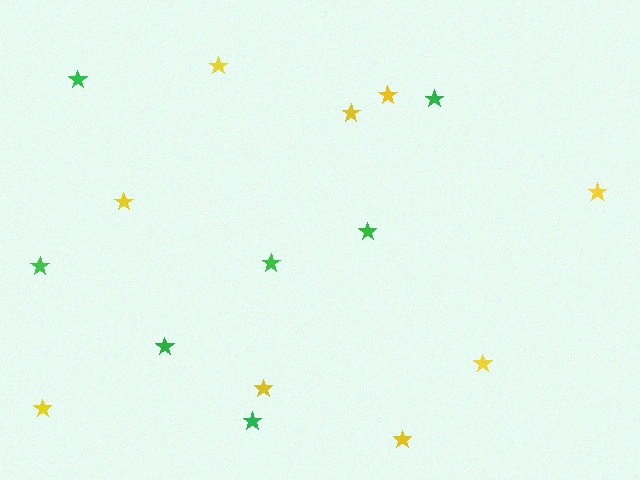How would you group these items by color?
There are 2 groups: one group of yellow stars (9) and one group of green stars (7).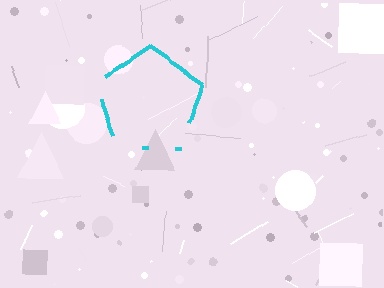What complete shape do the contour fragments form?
The contour fragments form a pentagon.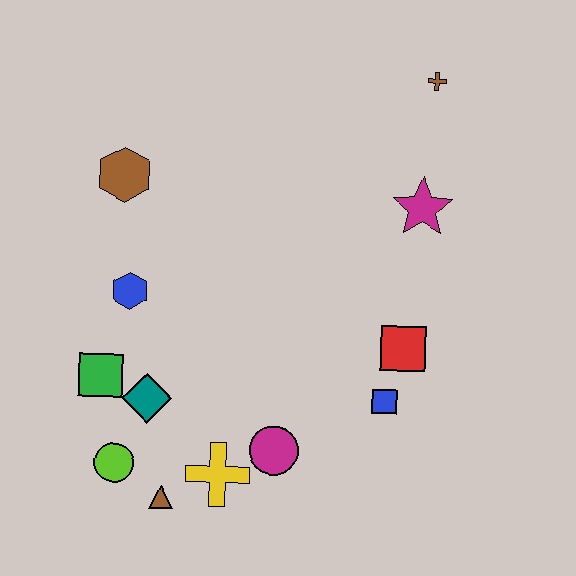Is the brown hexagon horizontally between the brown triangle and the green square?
Yes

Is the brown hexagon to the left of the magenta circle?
Yes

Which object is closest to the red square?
The blue square is closest to the red square.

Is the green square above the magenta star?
No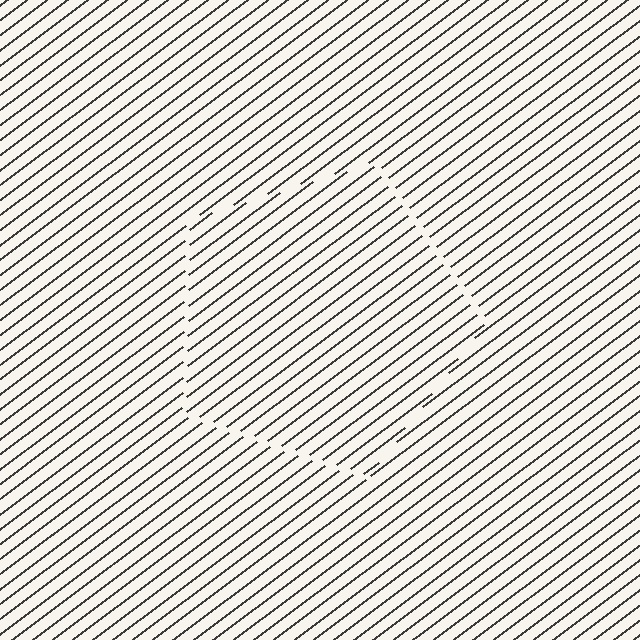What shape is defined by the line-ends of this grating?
An illusory pentagon. The interior of the shape contains the same grating, shifted by half a period — the contour is defined by the phase discontinuity where line-ends from the inner and outer gratings abut.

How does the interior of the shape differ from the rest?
The interior of the shape contains the same grating, shifted by half a period — the contour is defined by the phase discontinuity where line-ends from the inner and outer gratings abut.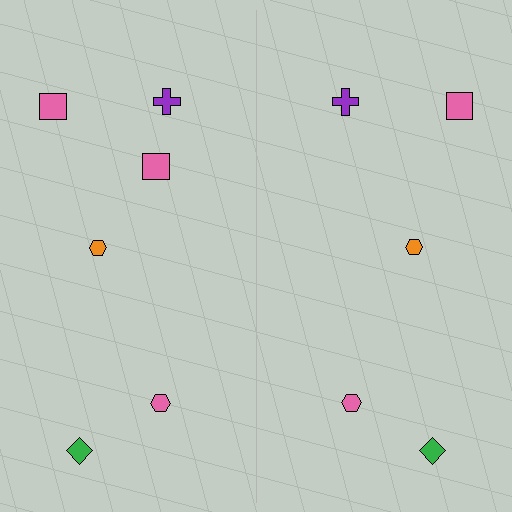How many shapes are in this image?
There are 11 shapes in this image.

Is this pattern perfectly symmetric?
No, the pattern is not perfectly symmetric. A pink square is missing from the right side.